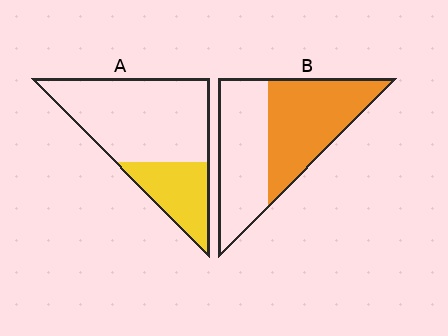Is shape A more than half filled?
No.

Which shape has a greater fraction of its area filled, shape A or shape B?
Shape B.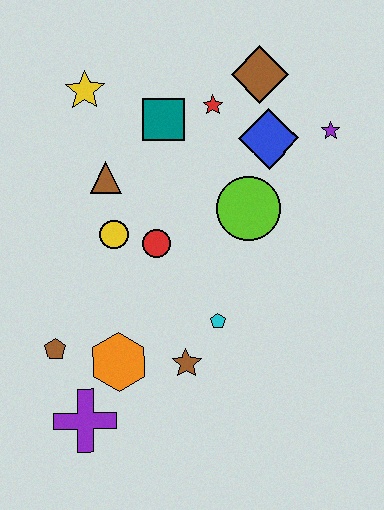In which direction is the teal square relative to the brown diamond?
The teal square is to the left of the brown diamond.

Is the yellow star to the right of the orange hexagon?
No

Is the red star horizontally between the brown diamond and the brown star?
Yes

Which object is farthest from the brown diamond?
The purple cross is farthest from the brown diamond.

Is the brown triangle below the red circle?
No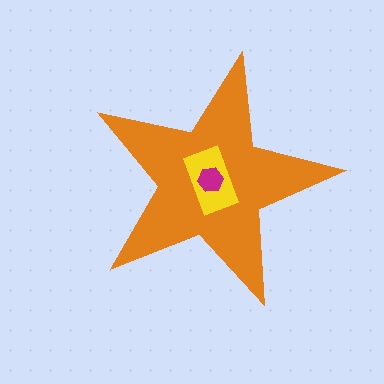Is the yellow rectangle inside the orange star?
Yes.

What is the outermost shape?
The orange star.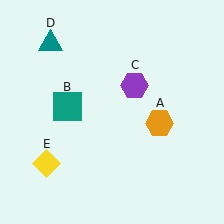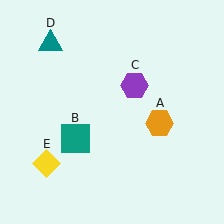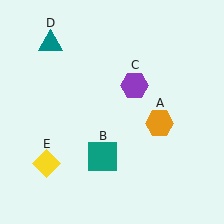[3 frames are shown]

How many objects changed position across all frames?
1 object changed position: teal square (object B).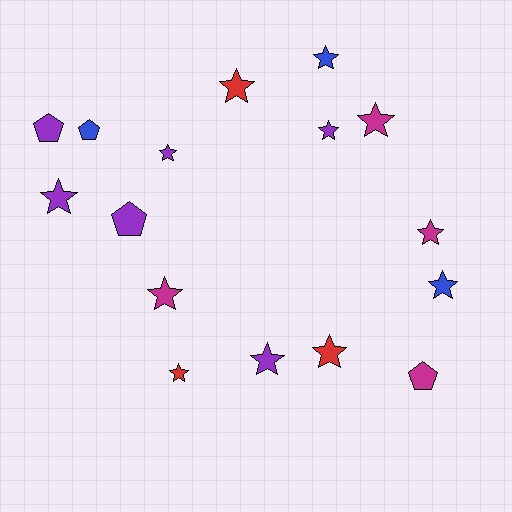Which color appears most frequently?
Purple, with 6 objects.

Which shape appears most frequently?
Star, with 12 objects.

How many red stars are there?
There are 3 red stars.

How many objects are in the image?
There are 16 objects.